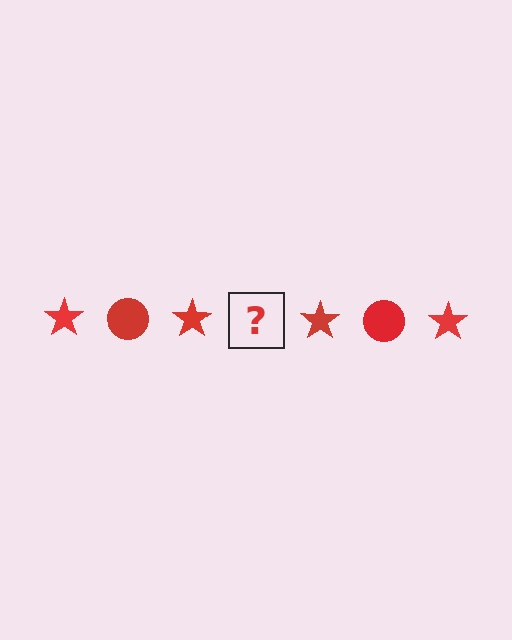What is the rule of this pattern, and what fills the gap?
The rule is that the pattern cycles through star, circle shapes in red. The gap should be filled with a red circle.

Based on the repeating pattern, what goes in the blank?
The blank should be a red circle.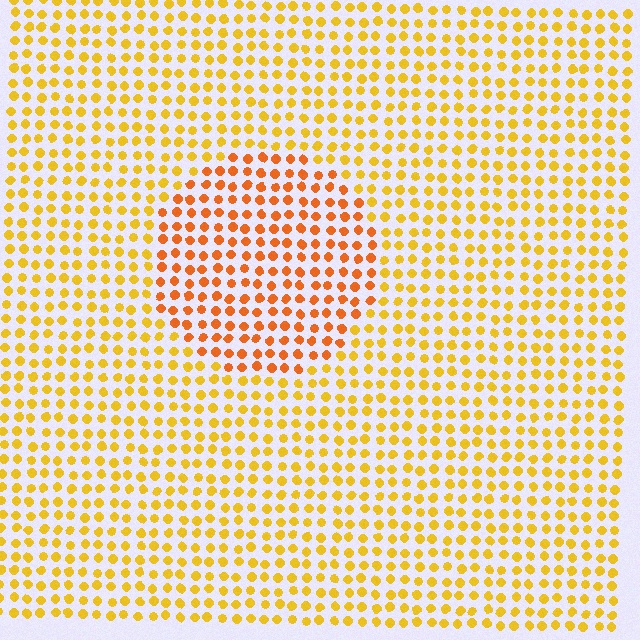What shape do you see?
I see a circle.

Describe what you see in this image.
The image is filled with small yellow elements in a uniform arrangement. A circle-shaped region is visible where the elements are tinted to a slightly different hue, forming a subtle color boundary.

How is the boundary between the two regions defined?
The boundary is defined purely by a slight shift in hue (about 27 degrees). Spacing, size, and orientation are identical on both sides.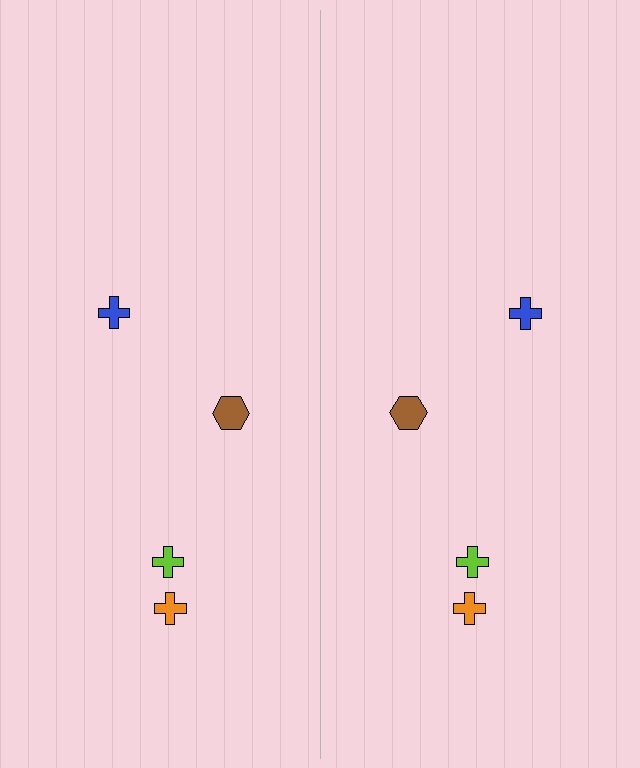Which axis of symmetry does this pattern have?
The pattern has a vertical axis of symmetry running through the center of the image.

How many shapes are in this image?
There are 8 shapes in this image.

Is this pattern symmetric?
Yes, this pattern has bilateral (reflection) symmetry.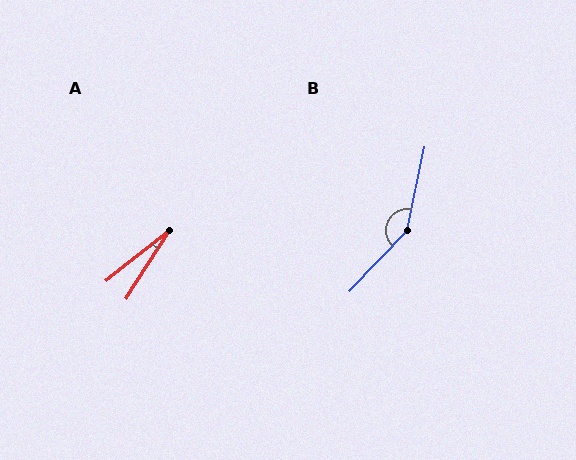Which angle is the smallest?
A, at approximately 19 degrees.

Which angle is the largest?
B, at approximately 148 degrees.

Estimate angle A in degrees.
Approximately 19 degrees.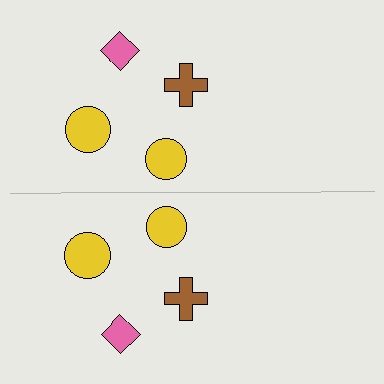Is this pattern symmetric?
Yes, this pattern has bilateral (reflection) symmetry.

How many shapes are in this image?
There are 8 shapes in this image.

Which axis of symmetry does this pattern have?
The pattern has a horizontal axis of symmetry running through the center of the image.